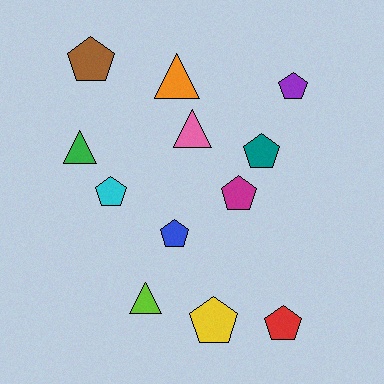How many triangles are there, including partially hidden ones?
There are 4 triangles.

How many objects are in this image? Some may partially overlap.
There are 12 objects.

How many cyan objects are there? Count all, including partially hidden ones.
There is 1 cyan object.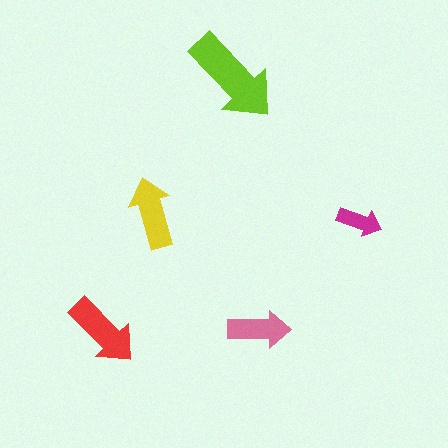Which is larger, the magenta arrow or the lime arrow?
The lime one.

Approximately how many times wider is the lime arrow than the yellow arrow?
About 1.5 times wider.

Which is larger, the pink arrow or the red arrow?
The red one.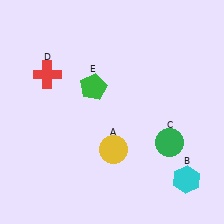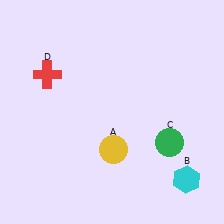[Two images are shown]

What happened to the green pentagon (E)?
The green pentagon (E) was removed in Image 2. It was in the top-left area of Image 1.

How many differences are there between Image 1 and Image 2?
There is 1 difference between the two images.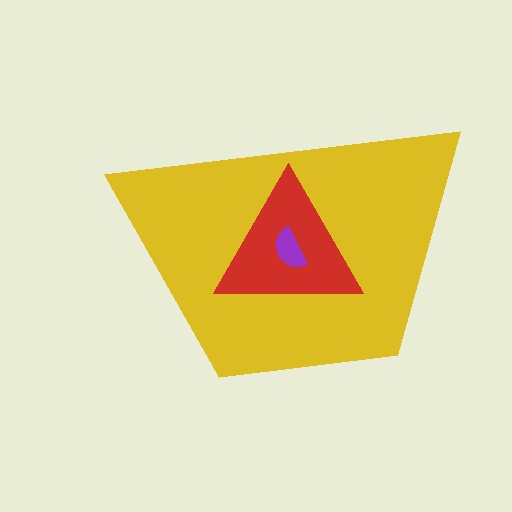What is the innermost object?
The purple semicircle.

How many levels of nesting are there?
3.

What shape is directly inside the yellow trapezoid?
The red triangle.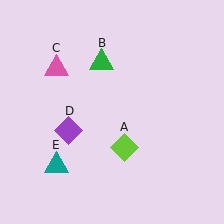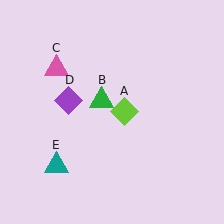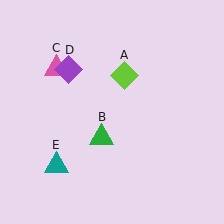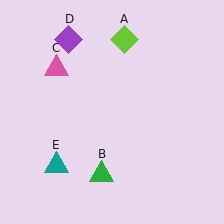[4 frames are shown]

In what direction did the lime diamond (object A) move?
The lime diamond (object A) moved up.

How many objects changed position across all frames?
3 objects changed position: lime diamond (object A), green triangle (object B), purple diamond (object D).